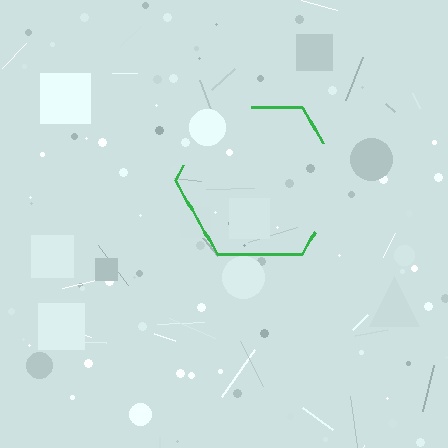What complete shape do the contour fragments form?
The contour fragments form a hexagon.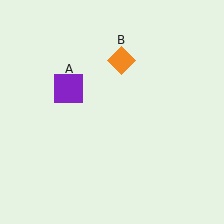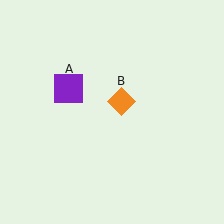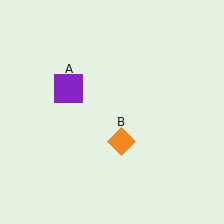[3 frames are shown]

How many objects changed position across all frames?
1 object changed position: orange diamond (object B).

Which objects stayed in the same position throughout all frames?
Purple square (object A) remained stationary.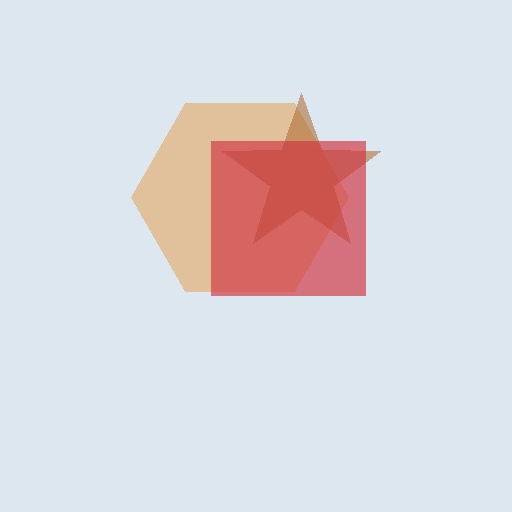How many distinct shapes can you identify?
There are 3 distinct shapes: an orange hexagon, a brown star, a red square.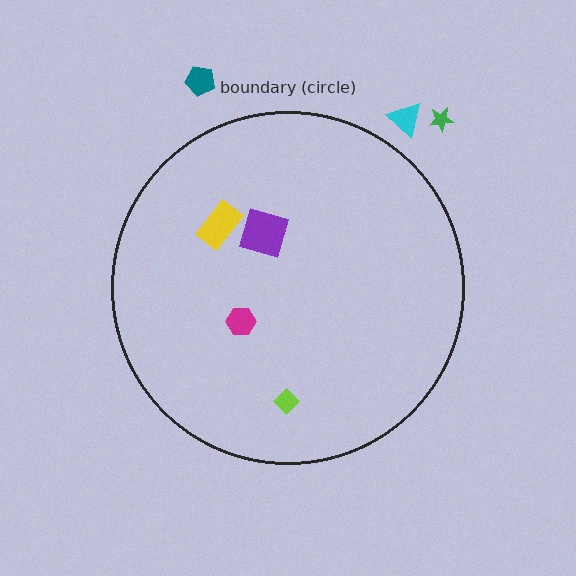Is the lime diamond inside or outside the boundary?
Inside.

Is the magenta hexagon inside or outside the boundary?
Inside.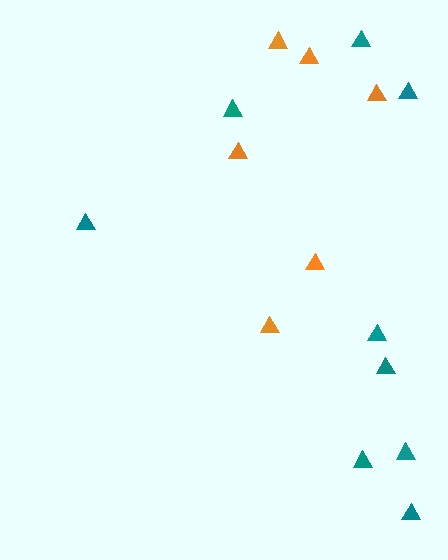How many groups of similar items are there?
There are 2 groups: one group of teal triangles (9) and one group of orange triangles (6).